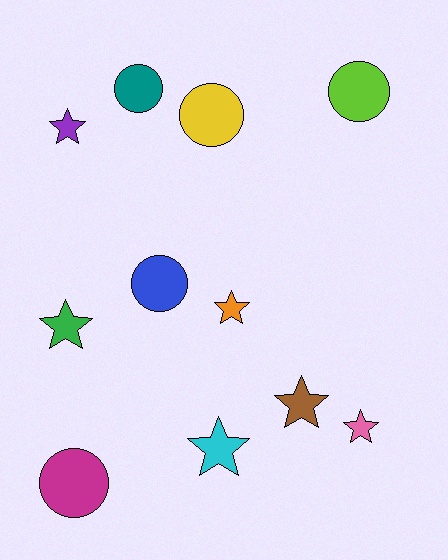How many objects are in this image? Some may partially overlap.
There are 11 objects.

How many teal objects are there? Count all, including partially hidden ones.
There is 1 teal object.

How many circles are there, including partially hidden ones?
There are 5 circles.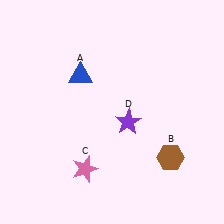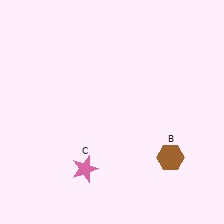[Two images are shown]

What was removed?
The purple star (D), the blue triangle (A) were removed in Image 2.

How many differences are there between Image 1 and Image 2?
There are 2 differences between the two images.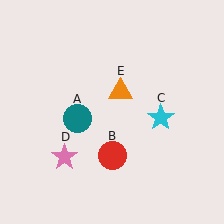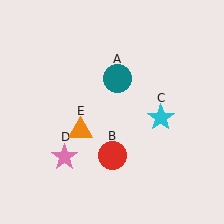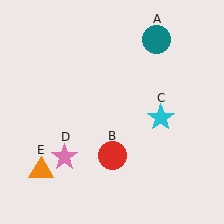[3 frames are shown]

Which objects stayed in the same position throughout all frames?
Red circle (object B) and cyan star (object C) and pink star (object D) remained stationary.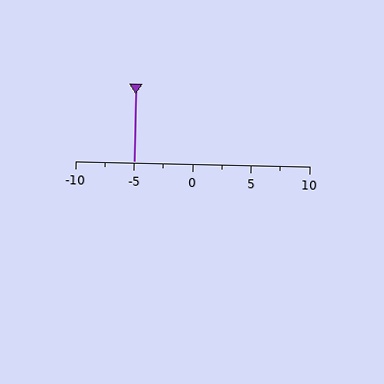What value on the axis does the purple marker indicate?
The marker indicates approximately -5.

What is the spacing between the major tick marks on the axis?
The major ticks are spaced 5 apart.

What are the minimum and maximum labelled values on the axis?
The axis runs from -10 to 10.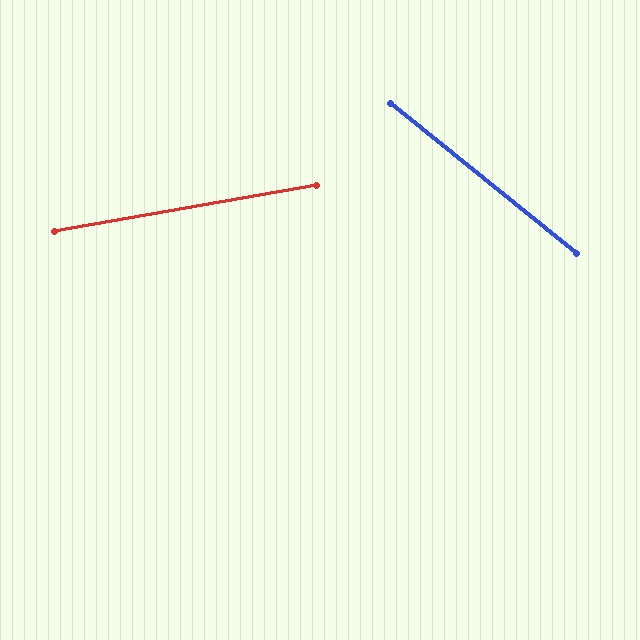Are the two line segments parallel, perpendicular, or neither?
Neither parallel nor perpendicular — they differ by about 49°.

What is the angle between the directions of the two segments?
Approximately 49 degrees.